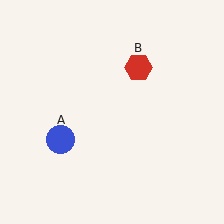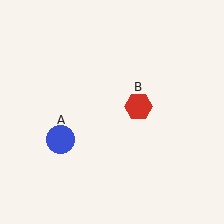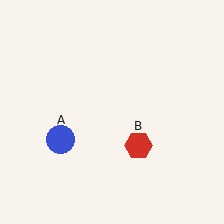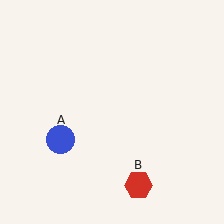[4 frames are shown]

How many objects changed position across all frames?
1 object changed position: red hexagon (object B).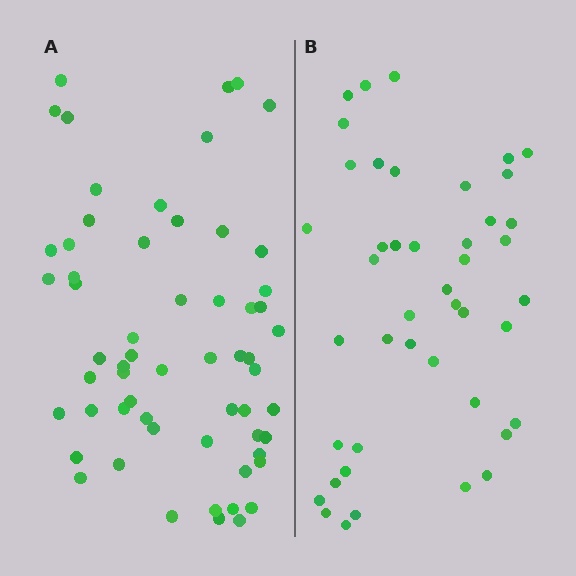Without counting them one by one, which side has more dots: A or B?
Region A (the left region) has more dots.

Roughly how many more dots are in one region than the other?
Region A has approximately 15 more dots than region B.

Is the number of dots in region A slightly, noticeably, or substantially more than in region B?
Region A has noticeably more, but not dramatically so. The ratio is roughly 1.4 to 1.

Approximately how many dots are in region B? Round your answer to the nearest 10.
About 40 dots. (The exact count is 44, which rounds to 40.)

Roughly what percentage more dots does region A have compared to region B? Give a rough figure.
About 35% more.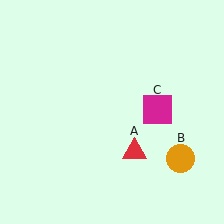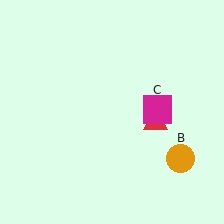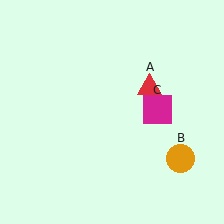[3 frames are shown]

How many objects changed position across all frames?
1 object changed position: red triangle (object A).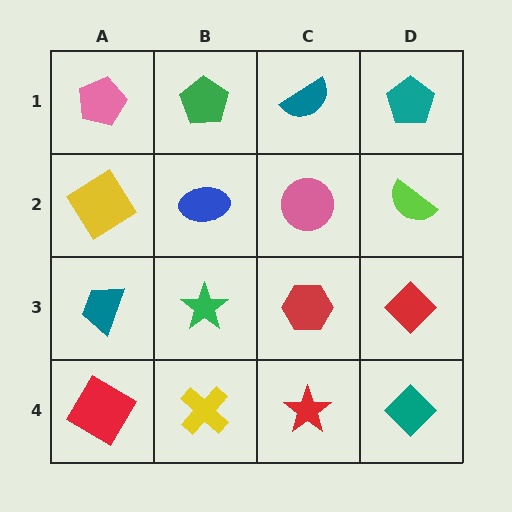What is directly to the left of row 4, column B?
A red diamond.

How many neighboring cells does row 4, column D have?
2.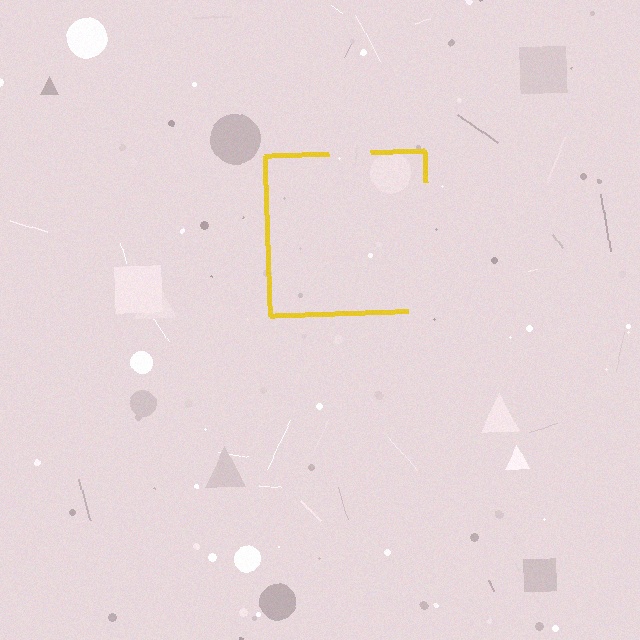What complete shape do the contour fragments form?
The contour fragments form a square.